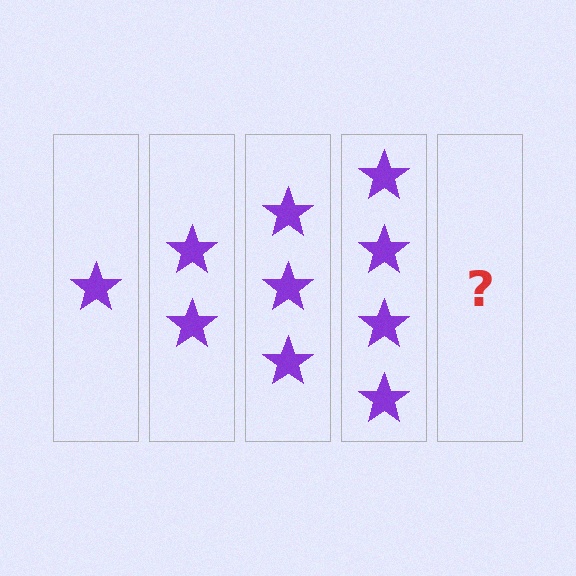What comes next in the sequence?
The next element should be 5 stars.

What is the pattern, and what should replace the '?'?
The pattern is that each step adds one more star. The '?' should be 5 stars.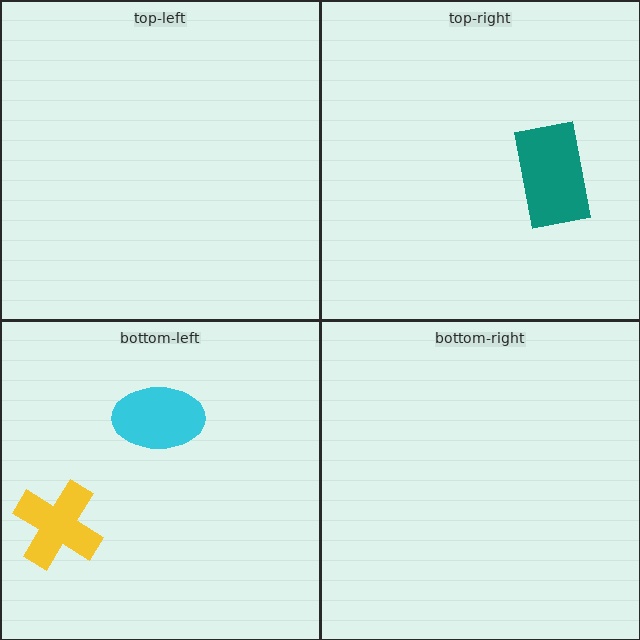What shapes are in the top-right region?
The teal rectangle.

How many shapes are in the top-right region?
1.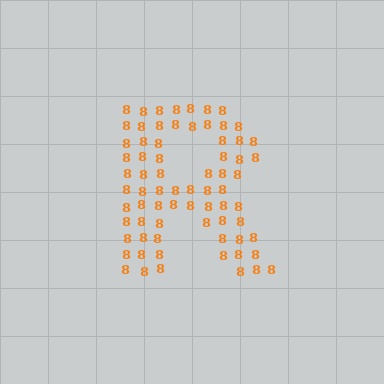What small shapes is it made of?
It is made of small digit 8's.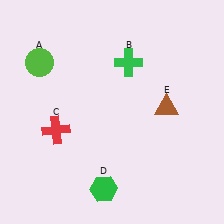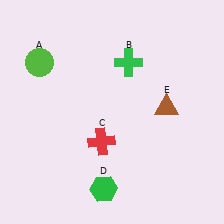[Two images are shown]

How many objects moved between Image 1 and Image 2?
1 object moved between the two images.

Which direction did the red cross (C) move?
The red cross (C) moved right.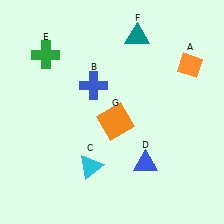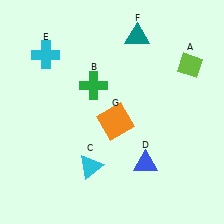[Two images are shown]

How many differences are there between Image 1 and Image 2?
There are 3 differences between the two images.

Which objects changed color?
A changed from orange to lime. B changed from blue to green. E changed from green to cyan.